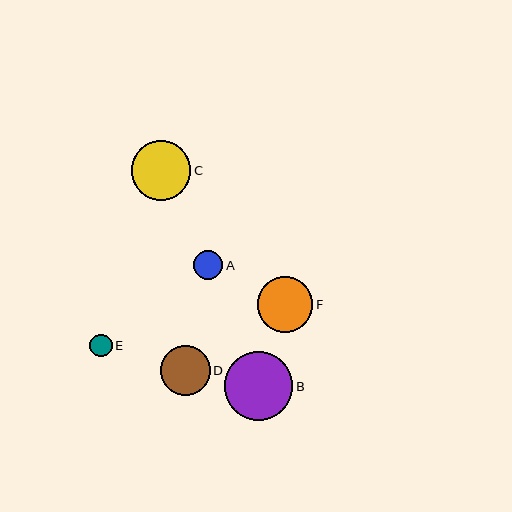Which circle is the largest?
Circle B is the largest with a size of approximately 69 pixels.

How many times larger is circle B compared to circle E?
Circle B is approximately 3.1 times the size of circle E.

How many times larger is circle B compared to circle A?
Circle B is approximately 2.4 times the size of circle A.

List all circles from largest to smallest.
From largest to smallest: B, C, F, D, A, E.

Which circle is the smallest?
Circle E is the smallest with a size of approximately 22 pixels.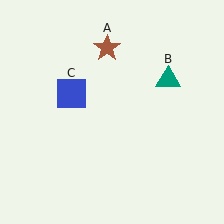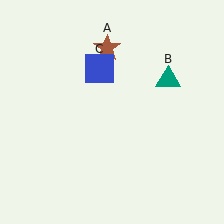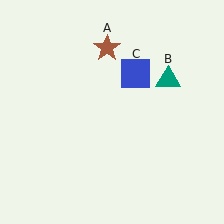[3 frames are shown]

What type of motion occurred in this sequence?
The blue square (object C) rotated clockwise around the center of the scene.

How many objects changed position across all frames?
1 object changed position: blue square (object C).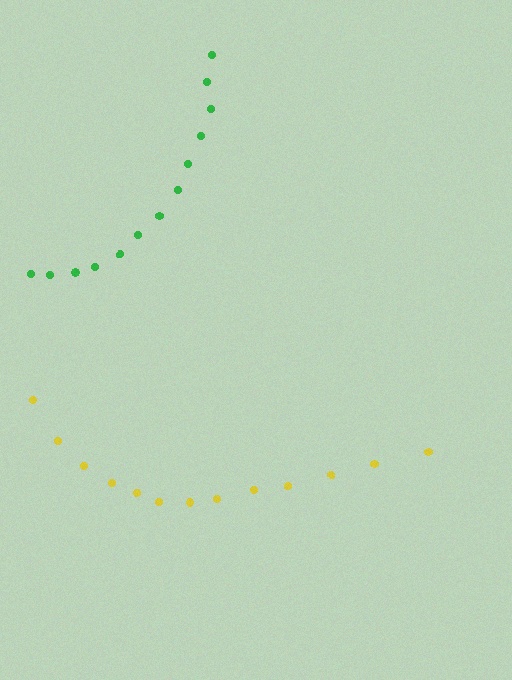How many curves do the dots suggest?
There are 2 distinct paths.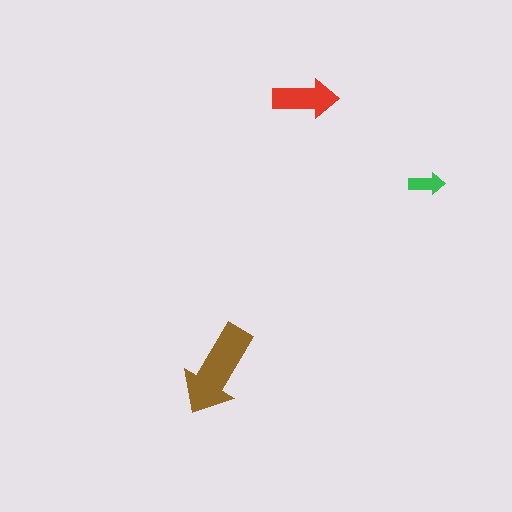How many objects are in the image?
There are 3 objects in the image.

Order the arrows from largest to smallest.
the brown one, the red one, the green one.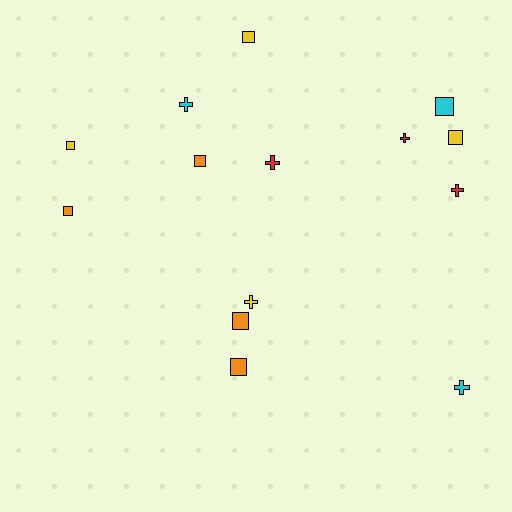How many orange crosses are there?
There are no orange crosses.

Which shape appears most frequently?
Square, with 8 objects.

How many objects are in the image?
There are 14 objects.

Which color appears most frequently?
Yellow, with 4 objects.